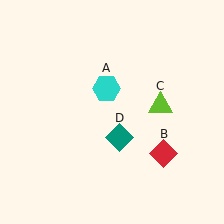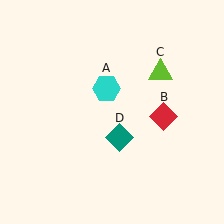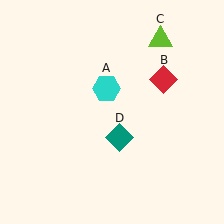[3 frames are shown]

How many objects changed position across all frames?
2 objects changed position: red diamond (object B), lime triangle (object C).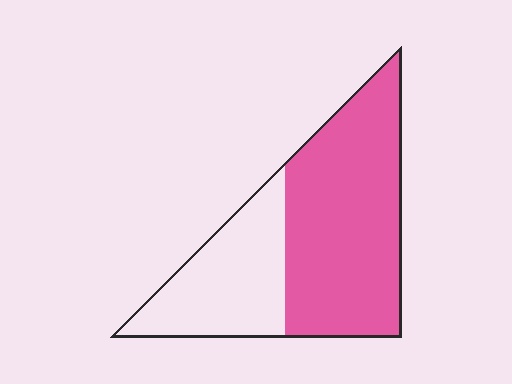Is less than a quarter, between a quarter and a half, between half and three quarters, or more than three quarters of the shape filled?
Between half and three quarters.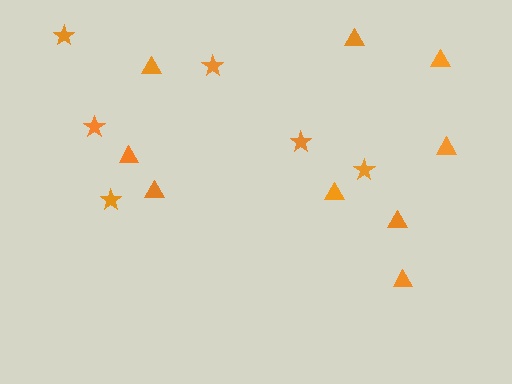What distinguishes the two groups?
There are 2 groups: one group of triangles (9) and one group of stars (6).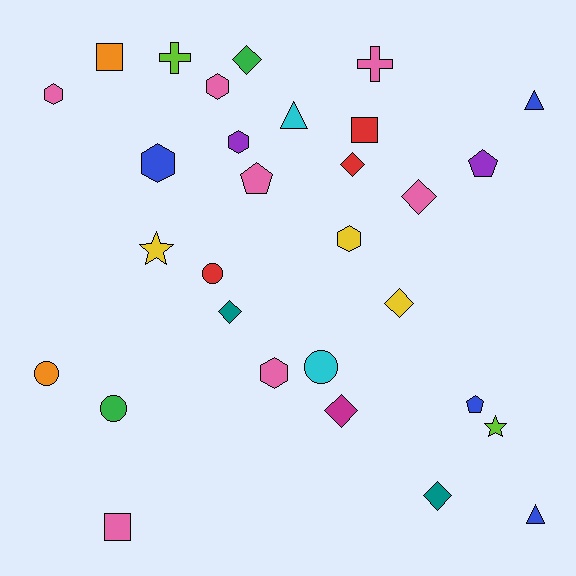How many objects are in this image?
There are 30 objects.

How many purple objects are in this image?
There are 2 purple objects.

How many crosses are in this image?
There are 2 crosses.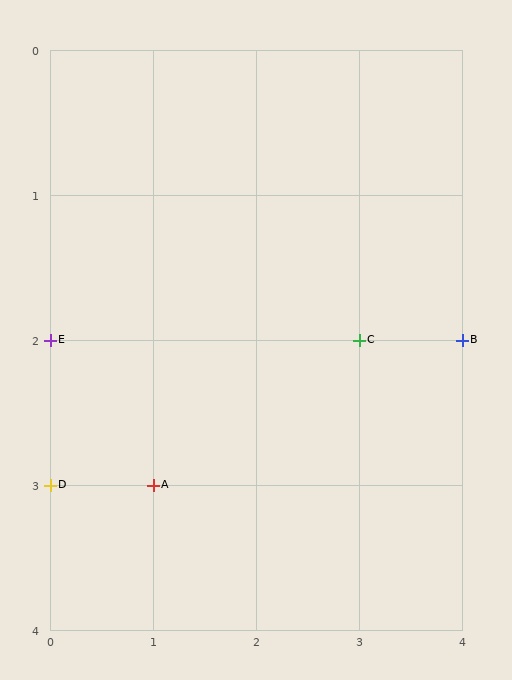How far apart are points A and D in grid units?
Points A and D are 1 column apart.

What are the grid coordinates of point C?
Point C is at grid coordinates (3, 2).